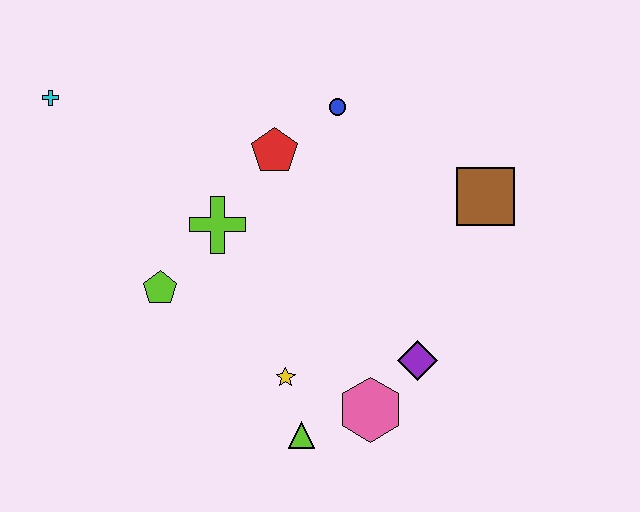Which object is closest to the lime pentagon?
The lime cross is closest to the lime pentagon.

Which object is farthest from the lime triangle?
The cyan cross is farthest from the lime triangle.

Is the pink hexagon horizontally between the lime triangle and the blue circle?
No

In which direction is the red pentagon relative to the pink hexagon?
The red pentagon is above the pink hexagon.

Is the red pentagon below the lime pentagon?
No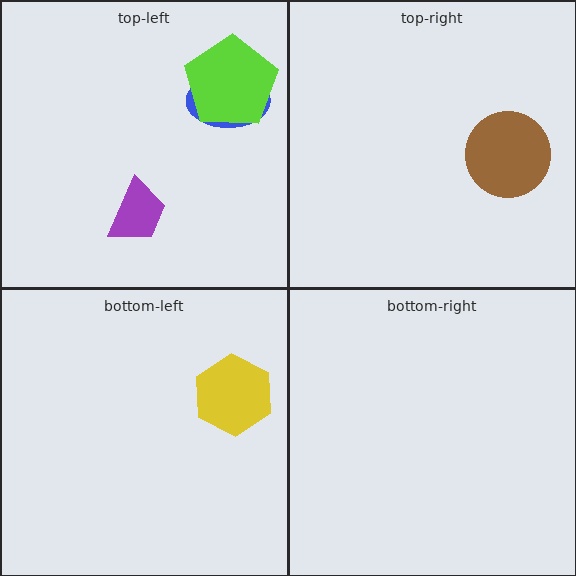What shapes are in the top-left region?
The blue ellipse, the purple trapezoid, the lime pentagon.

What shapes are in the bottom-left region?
The yellow hexagon.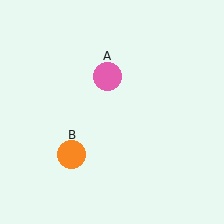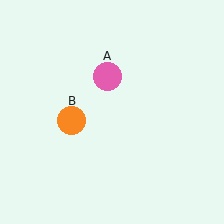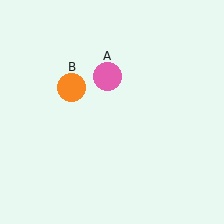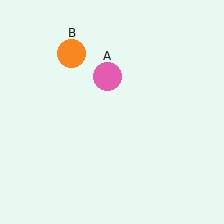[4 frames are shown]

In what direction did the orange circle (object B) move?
The orange circle (object B) moved up.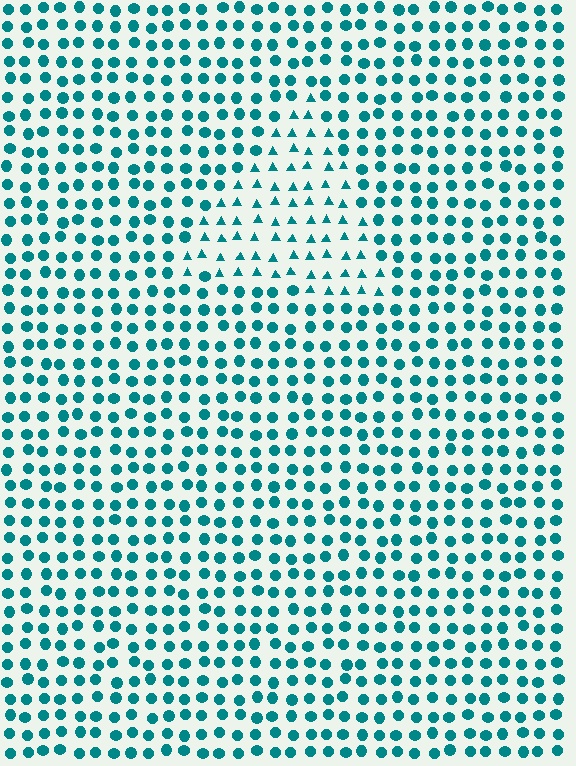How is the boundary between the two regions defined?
The boundary is defined by a change in element shape: triangles inside vs. circles outside. All elements share the same color and spacing.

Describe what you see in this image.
The image is filled with small teal elements arranged in a uniform grid. A triangle-shaped region contains triangles, while the surrounding area contains circles. The boundary is defined purely by the change in element shape.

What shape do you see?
I see a triangle.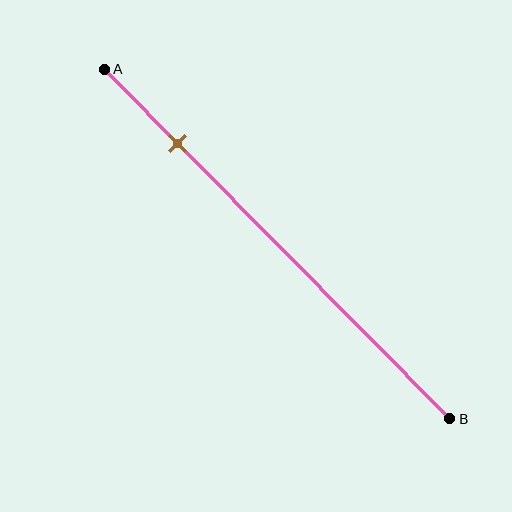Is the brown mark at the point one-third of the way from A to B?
No, the mark is at about 20% from A, not at the 33% one-third point.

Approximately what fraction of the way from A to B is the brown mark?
The brown mark is approximately 20% of the way from A to B.